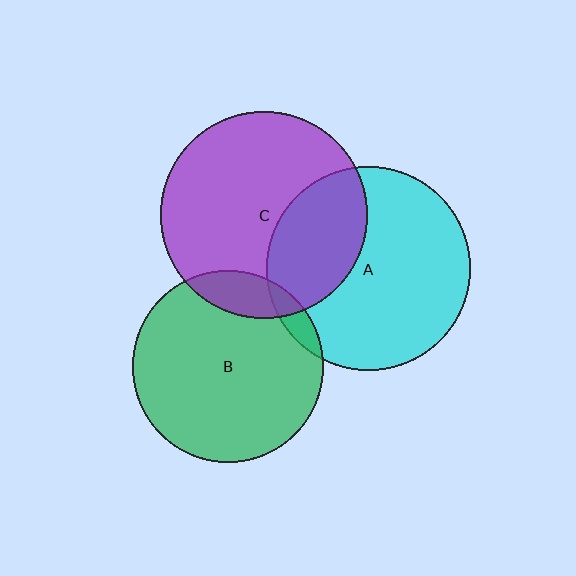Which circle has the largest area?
Circle C (purple).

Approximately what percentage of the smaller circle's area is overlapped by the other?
Approximately 15%.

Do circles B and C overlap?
Yes.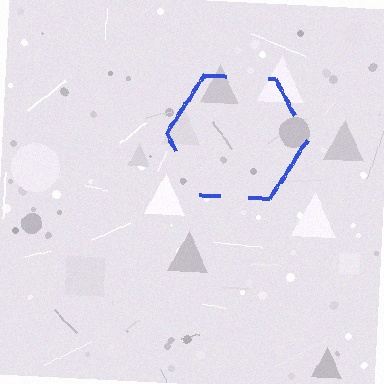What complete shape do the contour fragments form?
The contour fragments form a hexagon.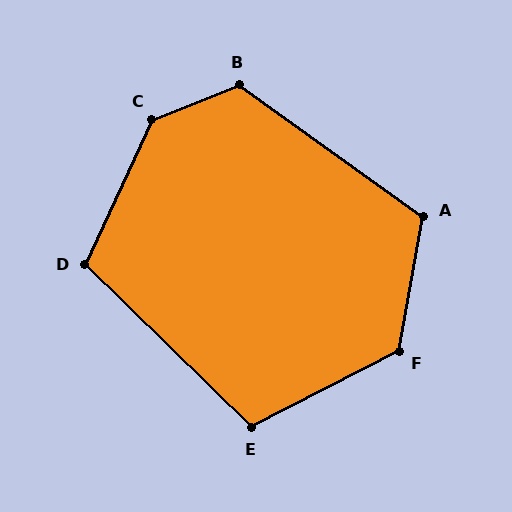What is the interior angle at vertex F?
Approximately 128 degrees (obtuse).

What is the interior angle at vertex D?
Approximately 109 degrees (obtuse).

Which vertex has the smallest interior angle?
E, at approximately 108 degrees.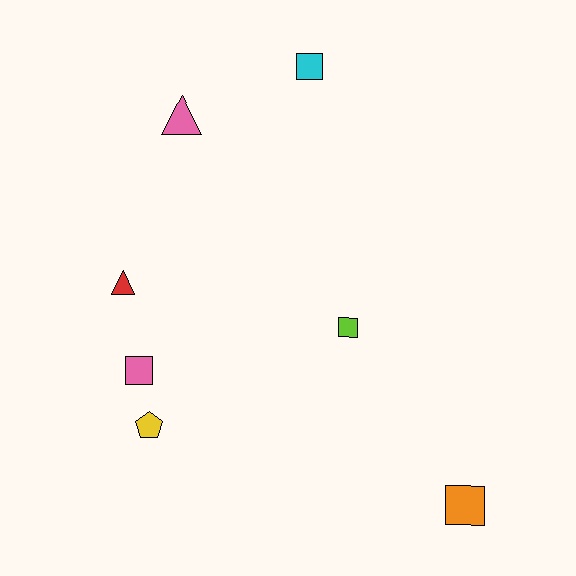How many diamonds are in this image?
There are no diamonds.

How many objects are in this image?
There are 7 objects.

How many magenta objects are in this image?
There are no magenta objects.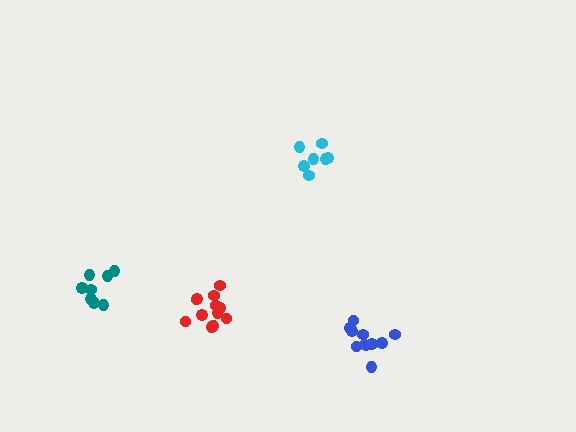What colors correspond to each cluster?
The clusters are colored: red, cyan, blue, teal.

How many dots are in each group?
Group 1: 12 dots, Group 2: 7 dots, Group 3: 11 dots, Group 4: 8 dots (38 total).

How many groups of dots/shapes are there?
There are 4 groups.